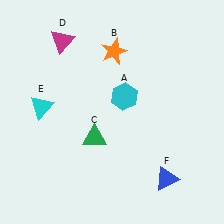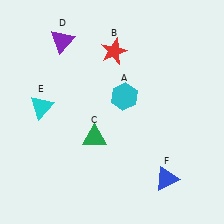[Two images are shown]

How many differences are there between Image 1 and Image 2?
There are 2 differences between the two images.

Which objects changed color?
B changed from orange to red. D changed from magenta to purple.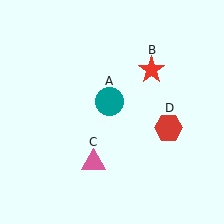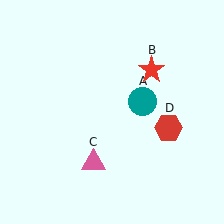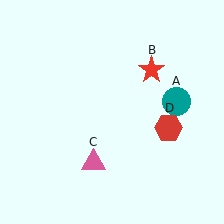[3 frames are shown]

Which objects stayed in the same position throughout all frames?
Red star (object B) and pink triangle (object C) and red hexagon (object D) remained stationary.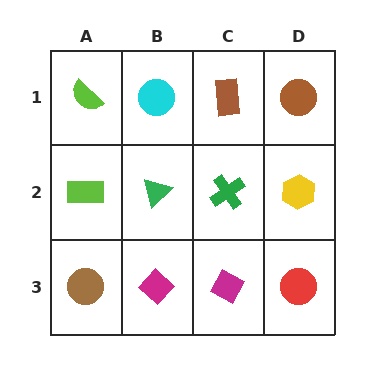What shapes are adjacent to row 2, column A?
A lime semicircle (row 1, column A), a brown circle (row 3, column A), a green triangle (row 2, column B).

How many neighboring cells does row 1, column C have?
3.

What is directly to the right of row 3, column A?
A magenta diamond.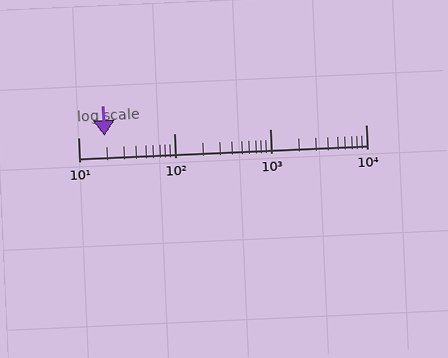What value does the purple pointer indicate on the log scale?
The pointer indicates approximately 19.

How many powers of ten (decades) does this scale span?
The scale spans 3 decades, from 10 to 10000.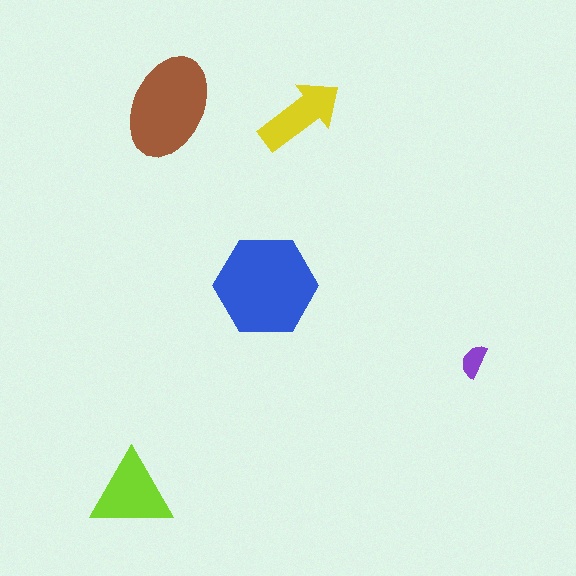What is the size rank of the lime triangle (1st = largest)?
3rd.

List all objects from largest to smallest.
The blue hexagon, the brown ellipse, the lime triangle, the yellow arrow, the purple semicircle.